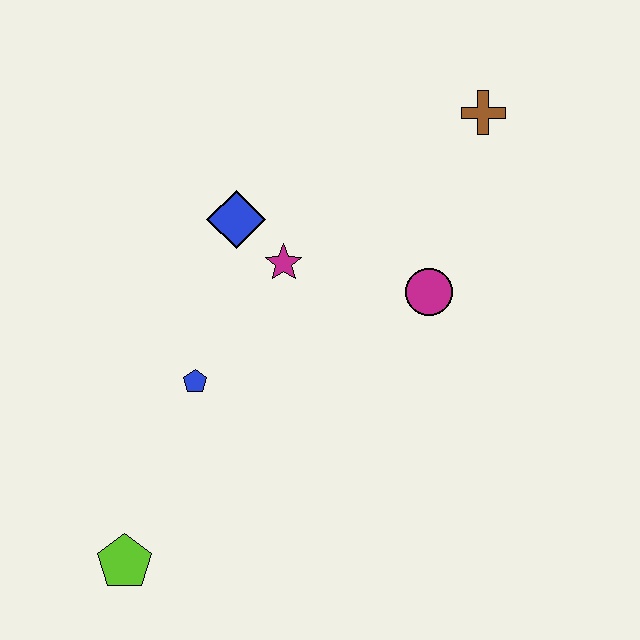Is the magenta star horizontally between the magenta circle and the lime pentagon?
Yes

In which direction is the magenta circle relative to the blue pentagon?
The magenta circle is to the right of the blue pentagon.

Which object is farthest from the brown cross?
The lime pentagon is farthest from the brown cross.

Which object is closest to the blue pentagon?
The magenta star is closest to the blue pentagon.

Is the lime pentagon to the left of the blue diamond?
Yes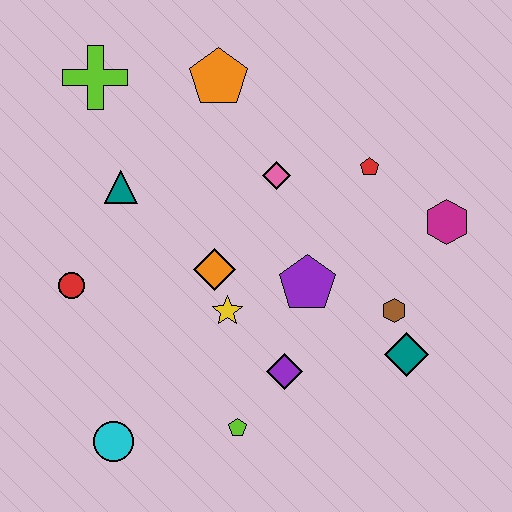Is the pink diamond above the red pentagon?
No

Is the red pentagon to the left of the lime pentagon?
No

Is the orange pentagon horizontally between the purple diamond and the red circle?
Yes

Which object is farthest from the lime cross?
The teal diamond is farthest from the lime cross.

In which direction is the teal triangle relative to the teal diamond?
The teal triangle is to the left of the teal diamond.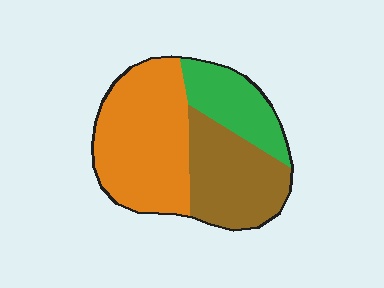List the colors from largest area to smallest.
From largest to smallest: orange, brown, green.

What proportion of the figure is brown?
Brown takes up between a sixth and a third of the figure.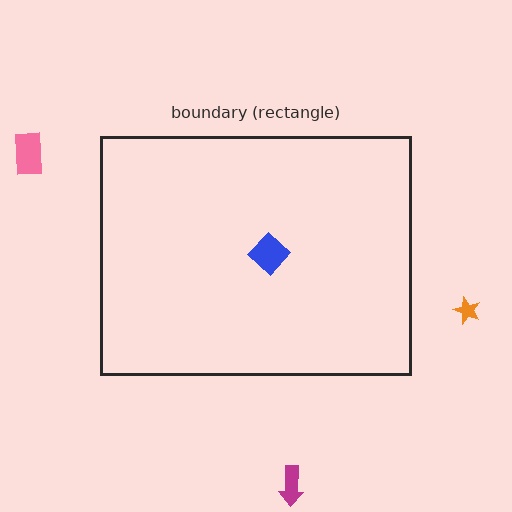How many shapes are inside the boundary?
1 inside, 3 outside.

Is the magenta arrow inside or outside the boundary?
Outside.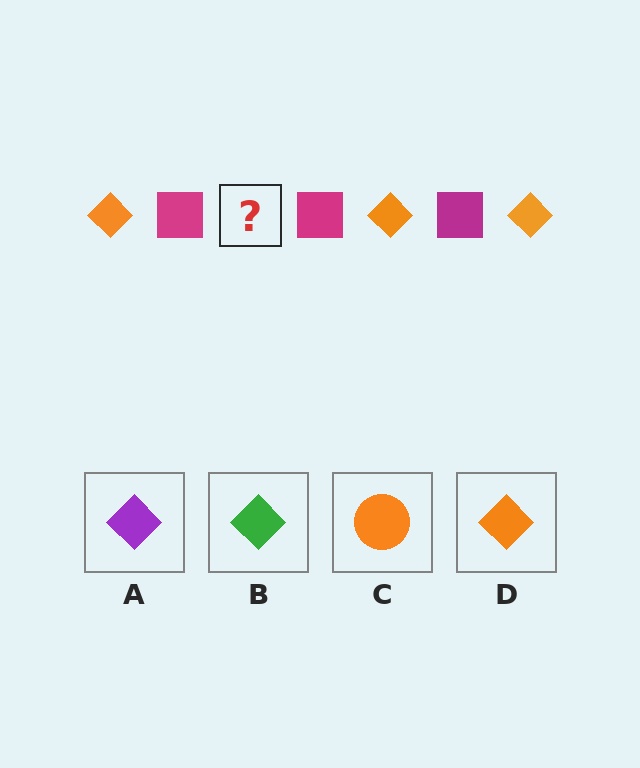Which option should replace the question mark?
Option D.